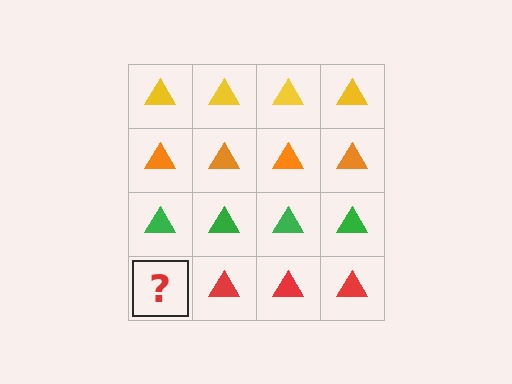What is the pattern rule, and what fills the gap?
The rule is that each row has a consistent color. The gap should be filled with a red triangle.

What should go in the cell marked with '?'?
The missing cell should contain a red triangle.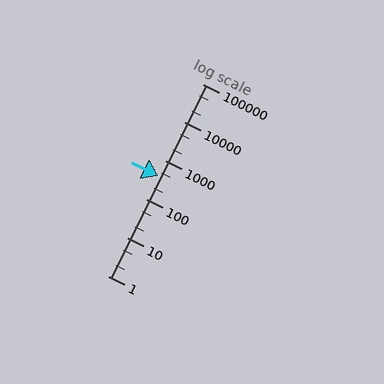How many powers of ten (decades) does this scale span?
The scale spans 5 decades, from 1 to 100000.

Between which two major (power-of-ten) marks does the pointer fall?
The pointer is between 100 and 1000.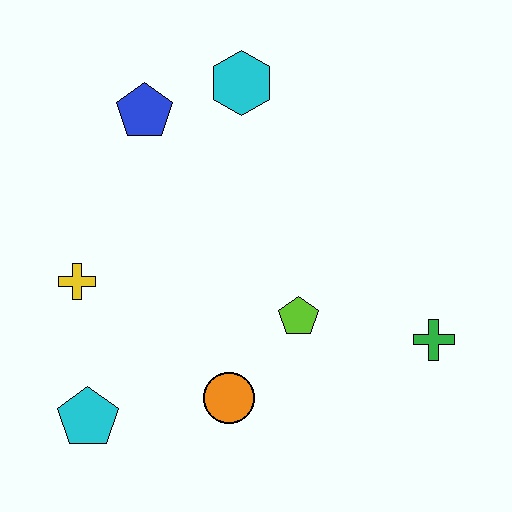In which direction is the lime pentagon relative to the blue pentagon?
The lime pentagon is below the blue pentagon.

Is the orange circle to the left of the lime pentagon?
Yes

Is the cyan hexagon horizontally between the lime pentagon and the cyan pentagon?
Yes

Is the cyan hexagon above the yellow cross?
Yes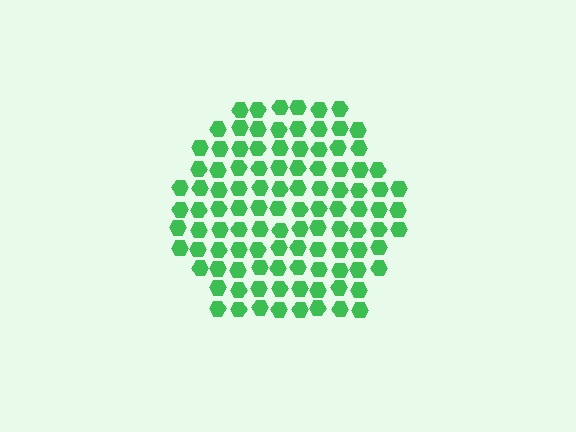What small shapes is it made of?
It is made of small hexagons.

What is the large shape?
The large shape is a hexagon.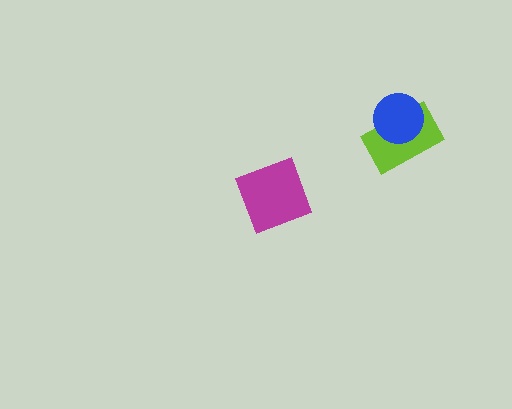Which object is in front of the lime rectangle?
The blue circle is in front of the lime rectangle.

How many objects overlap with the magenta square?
0 objects overlap with the magenta square.